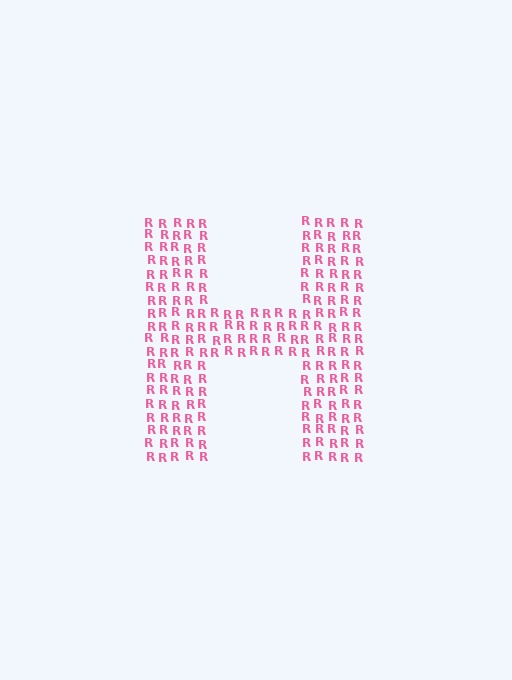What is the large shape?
The large shape is the letter H.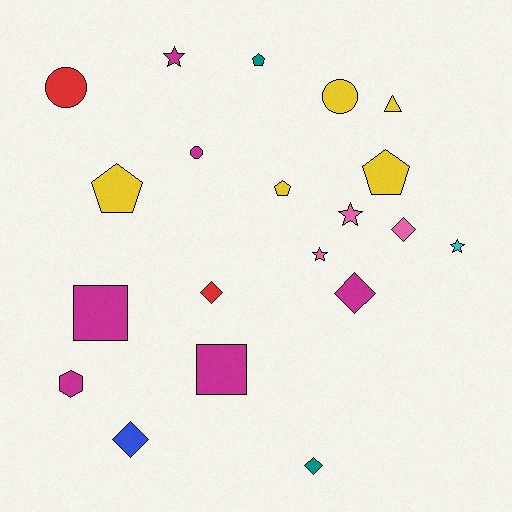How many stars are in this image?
There are 4 stars.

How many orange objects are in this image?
There are no orange objects.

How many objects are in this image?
There are 20 objects.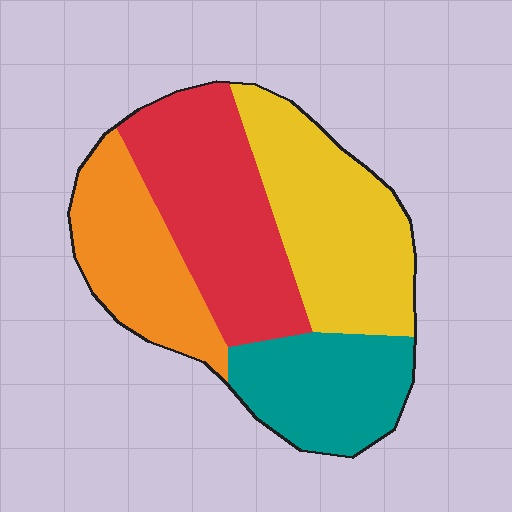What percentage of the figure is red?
Red takes up about one third (1/3) of the figure.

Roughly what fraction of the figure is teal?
Teal covers about 20% of the figure.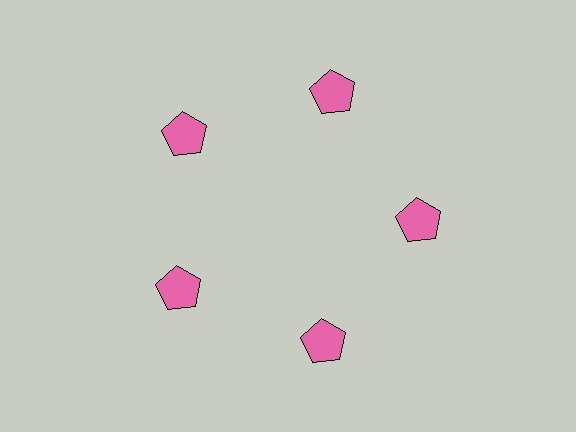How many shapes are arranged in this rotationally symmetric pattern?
There are 5 shapes, arranged in 5 groups of 1.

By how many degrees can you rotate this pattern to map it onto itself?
The pattern maps onto itself every 72 degrees of rotation.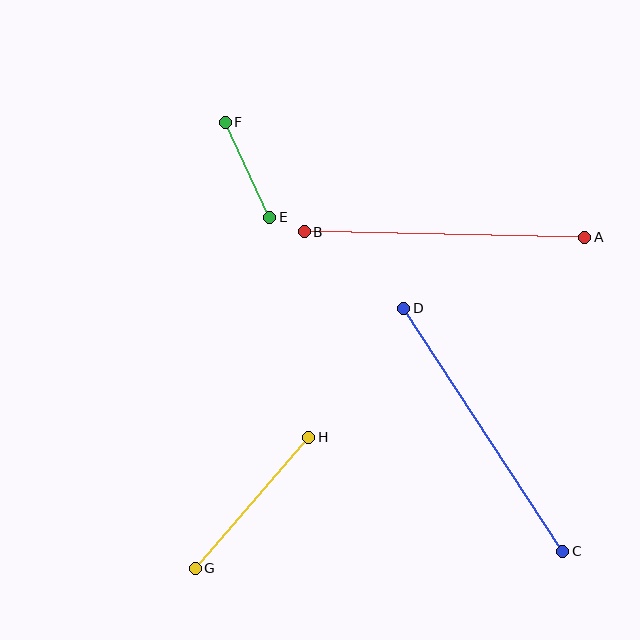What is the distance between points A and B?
The distance is approximately 281 pixels.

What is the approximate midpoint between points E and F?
The midpoint is at approximately (247, 170) pixels.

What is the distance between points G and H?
The distance is approximately 174 pixels.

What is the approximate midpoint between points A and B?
The midpoint is at approximately (444, 235) pixels.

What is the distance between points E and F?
The distance is approximately 105 pixels.